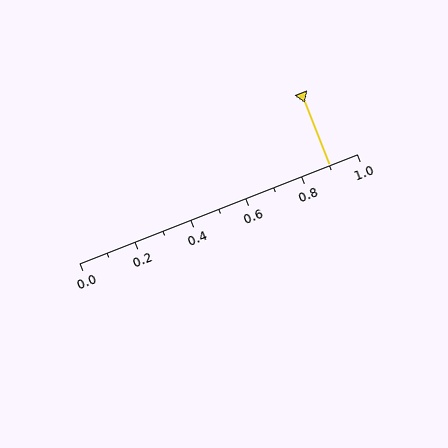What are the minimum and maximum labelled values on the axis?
The axis runs from 0.0 to 1.0.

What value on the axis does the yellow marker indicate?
The marker indicates approximately 0.9.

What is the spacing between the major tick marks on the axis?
The major ticks are spaced 0.2 apart.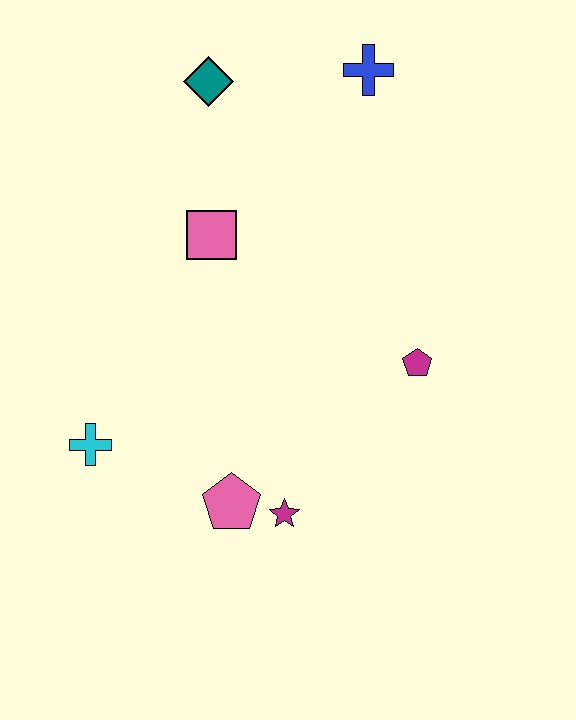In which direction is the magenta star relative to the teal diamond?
The magenta star is below the teal diamond.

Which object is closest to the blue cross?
The teal diamond is closest to the blue cross.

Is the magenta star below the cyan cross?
Yes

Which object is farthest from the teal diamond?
The magenta star is farthest from the teal diamond.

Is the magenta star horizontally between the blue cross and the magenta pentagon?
No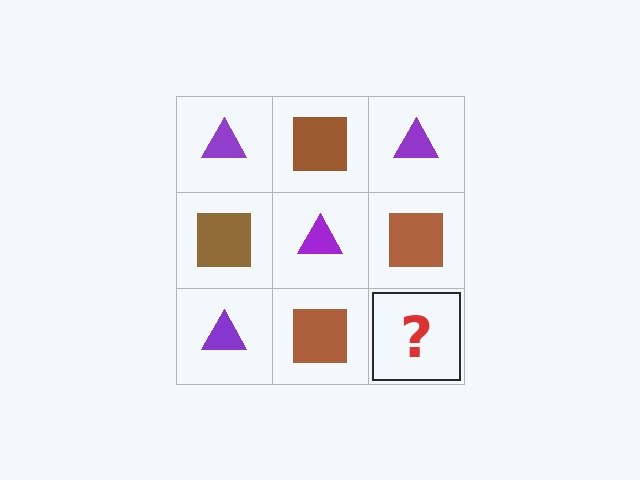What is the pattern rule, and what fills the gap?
The rule is that it alternates purple triangle and brown square in a checkerboard pattern. The gap should be filled with a purple triangle.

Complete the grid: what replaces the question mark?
The question mark should be replaced with a purple triangle.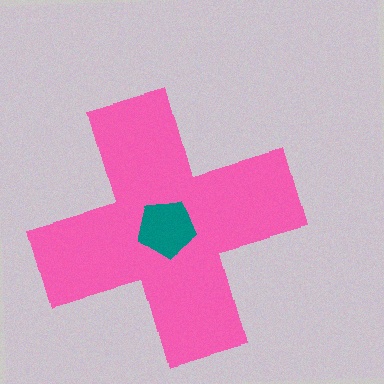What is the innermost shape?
The teal pentagon.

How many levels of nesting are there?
2.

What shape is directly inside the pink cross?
The teal pentagon.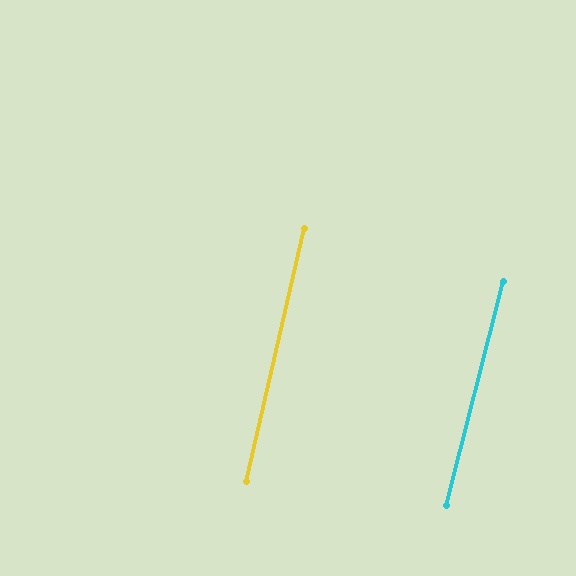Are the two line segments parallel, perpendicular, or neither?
Parallel — their directions differ by only 1.2°.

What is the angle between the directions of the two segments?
Approximately 1 degree.